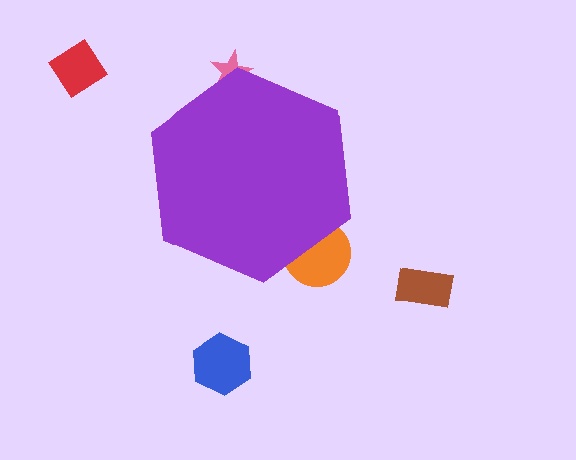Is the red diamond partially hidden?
No, the red diamond is fully visible.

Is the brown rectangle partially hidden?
No, the brown rectangle is fully visible.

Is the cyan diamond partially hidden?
Yes, the cyan diamond is partially hidden behind the purple hexagon.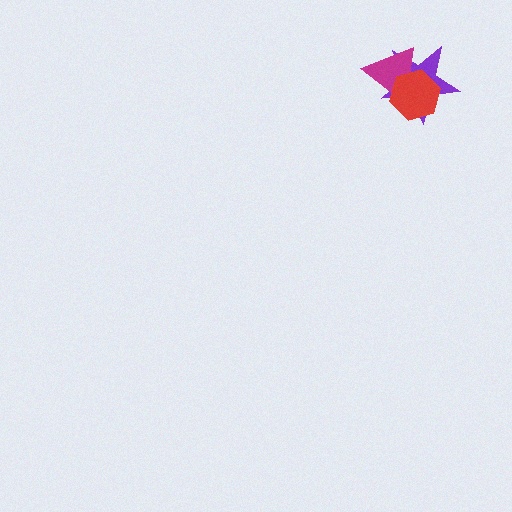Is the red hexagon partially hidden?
No, no other shape covers it.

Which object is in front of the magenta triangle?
The red hexagon is in front of the magenta triangle.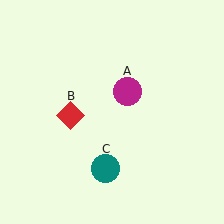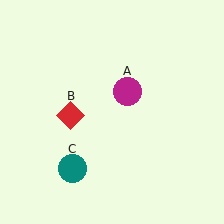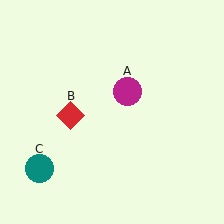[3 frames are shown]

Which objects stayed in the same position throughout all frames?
Magenta circle (object A) and red diamond (object B) remained stationary.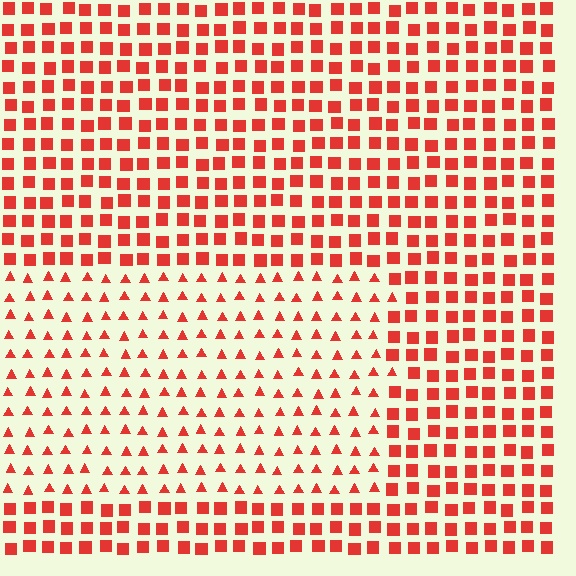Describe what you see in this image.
The image is filled with small red elements arranged in a uniform grid. A rectangle-shaped region contains triangles, while the surrounding area contains squares. The boundary is defined purely by the change in element shape.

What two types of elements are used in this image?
The image uses triangles inside the rectangle region and squares outside it.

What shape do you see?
I see a rectangle.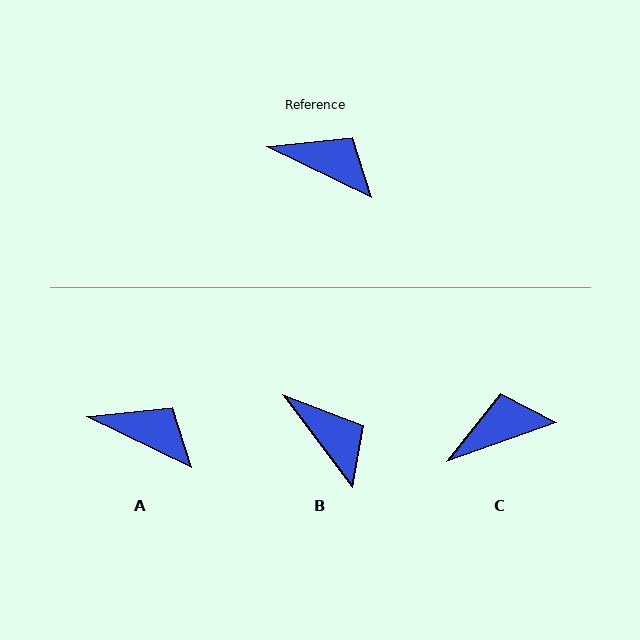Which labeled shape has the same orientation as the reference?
A.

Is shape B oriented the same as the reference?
No, it is off by about 27 degrees.